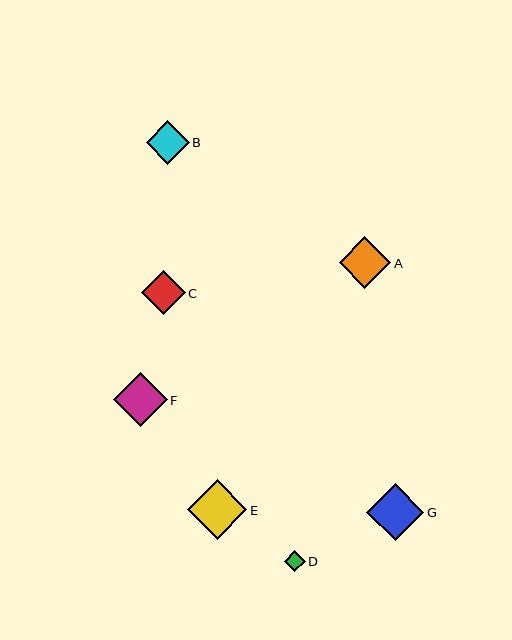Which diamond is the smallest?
Diamond D is the smallest with a size of approximately 20 pixels.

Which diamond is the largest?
Diamond E is the largest with a size of approximately 60 pixels.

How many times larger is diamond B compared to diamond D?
Diamond B is approximately 2.1 times the size of diamond D.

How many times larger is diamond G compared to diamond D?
Diamond G is approximately 2.8 times the size of diamond D.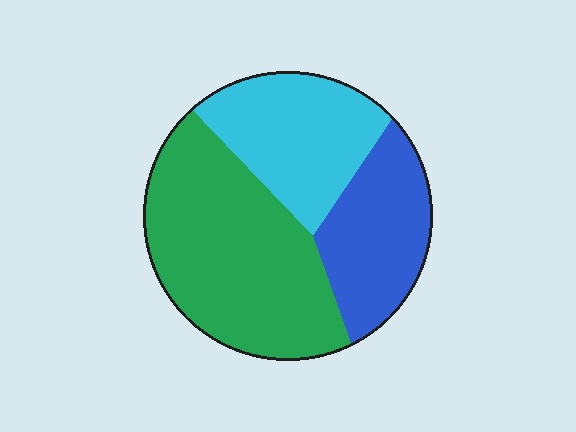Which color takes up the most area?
Green, at roughly 50%.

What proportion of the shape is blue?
Blue covers about 25% of the shape.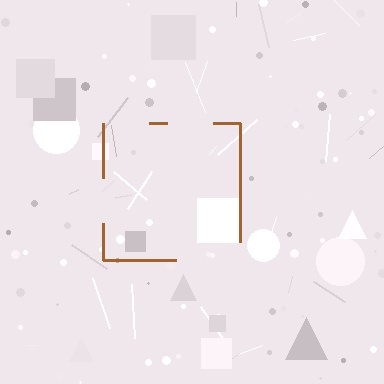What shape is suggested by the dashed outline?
The dashed outline suggests a square.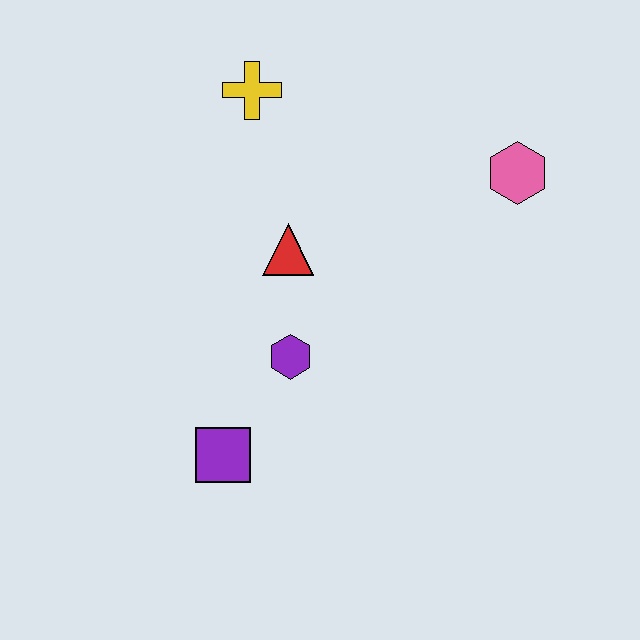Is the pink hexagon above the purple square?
Yes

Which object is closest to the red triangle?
The purple hexagon is closest to the red triangle.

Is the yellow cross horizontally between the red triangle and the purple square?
Yes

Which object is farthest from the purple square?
The pink hexagon is farthest from the purple square.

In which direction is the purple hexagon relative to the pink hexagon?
The purple hexagon is to the left of the pink hexagon.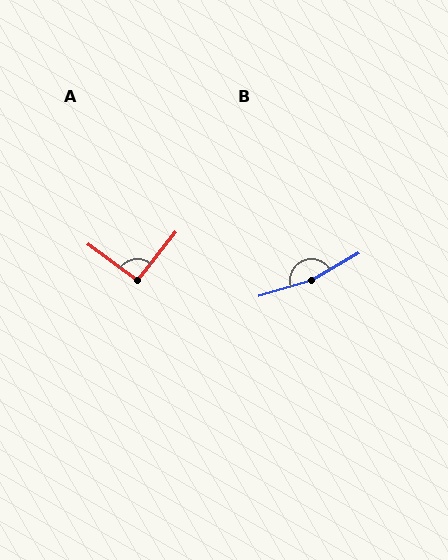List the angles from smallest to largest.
A (92°), B (166°).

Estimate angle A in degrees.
Approximately 92 degrees.